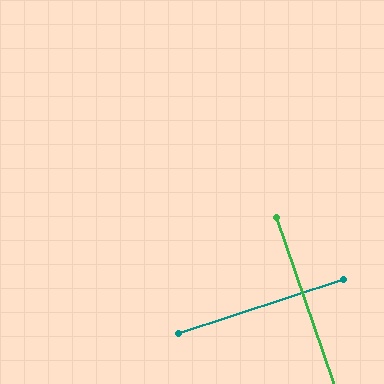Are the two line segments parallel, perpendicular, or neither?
Perpendicular — they meet at approximately 89°.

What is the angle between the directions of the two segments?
Approximately 89 degrees.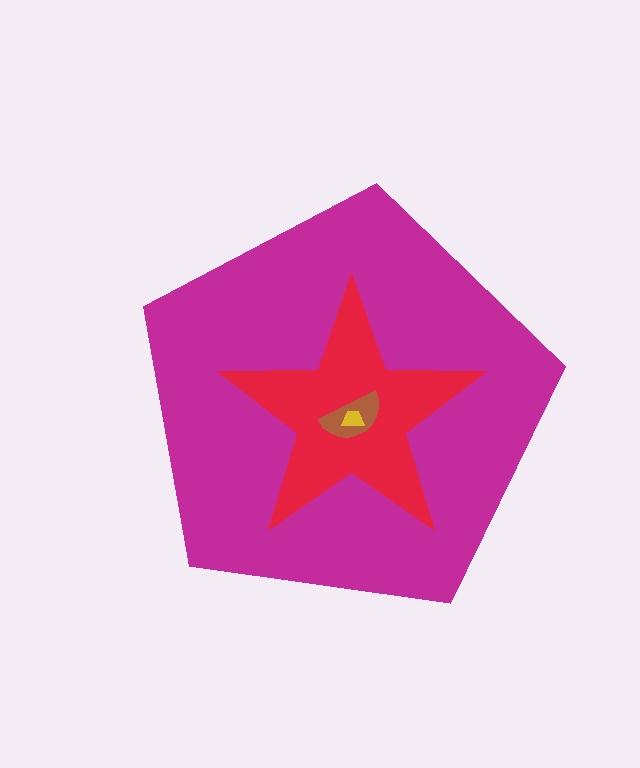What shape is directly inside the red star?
The brown semicircle.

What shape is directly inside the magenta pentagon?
The red star.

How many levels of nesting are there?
4.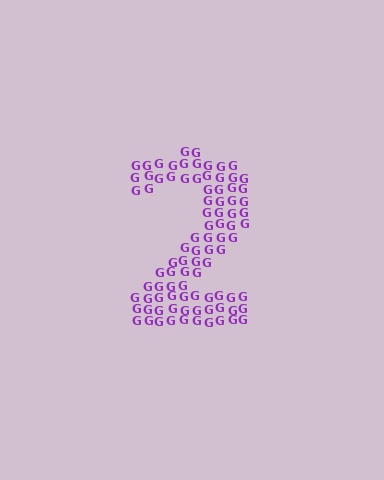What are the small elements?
The small elements are letter G's.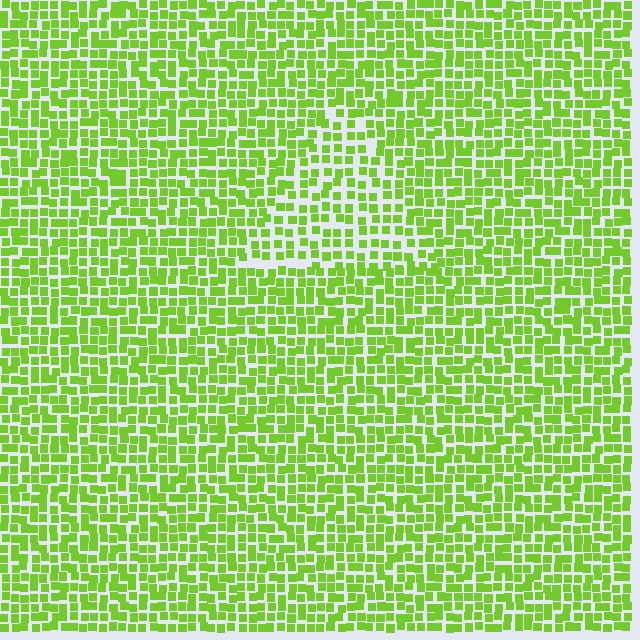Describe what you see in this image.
The image contains small lime elements arranged at two different densities. A triangle-shaped region is visible where the elements are less densely packed than the surrounding area.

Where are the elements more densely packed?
The elements are more densely packed outside the triangle boundary.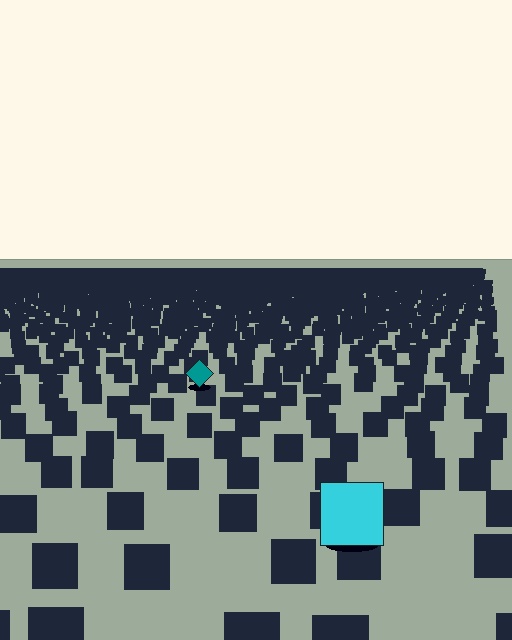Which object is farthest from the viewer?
The teal diamond is farthest from the viewer. It appears smaller and the ground texture around it is denser.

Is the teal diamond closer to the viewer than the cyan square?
No. The cyan square is closer — you can tell from the texture gradient: the ground texture is coarser near it.